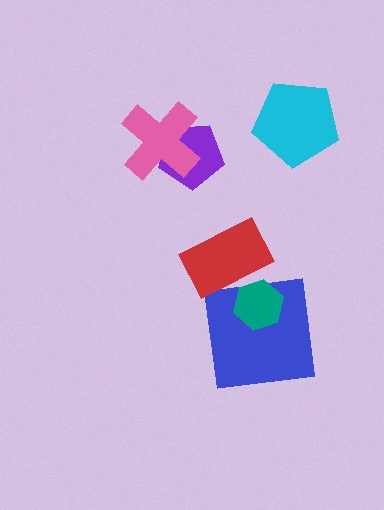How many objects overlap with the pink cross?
1 object overlaps with the pink cross.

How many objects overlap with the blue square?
1 object overlaps with the blue square.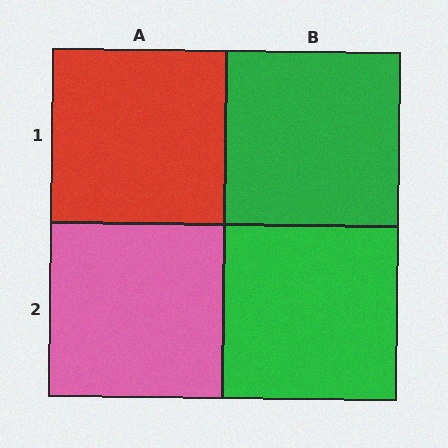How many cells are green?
2 cells are green.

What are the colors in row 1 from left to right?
Red, green.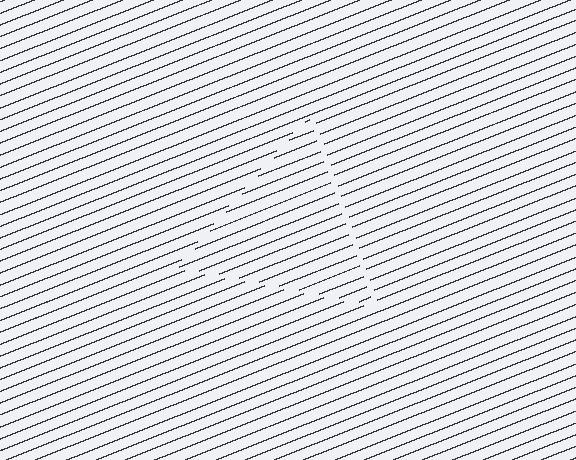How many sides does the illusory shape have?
3 sides — the line-ends trace a triangle.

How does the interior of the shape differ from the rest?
The interior of the shape contains the same grating, shifted by half a period — the contour is defined by the phase discontinuity where line-ends from the inner and outer gratings abut.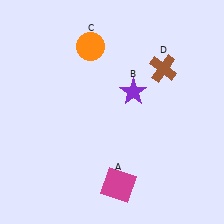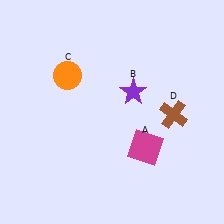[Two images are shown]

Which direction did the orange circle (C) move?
The orange circle (C) moved down.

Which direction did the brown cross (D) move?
The brown cross (D) moved down.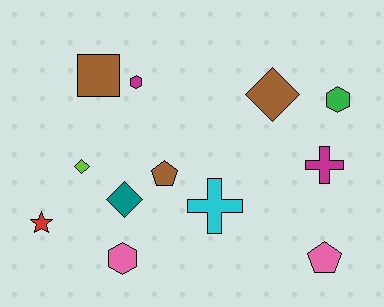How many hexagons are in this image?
There are 3 hexagons.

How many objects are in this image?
There are 12 objects.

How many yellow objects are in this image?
There are no yellow objects.